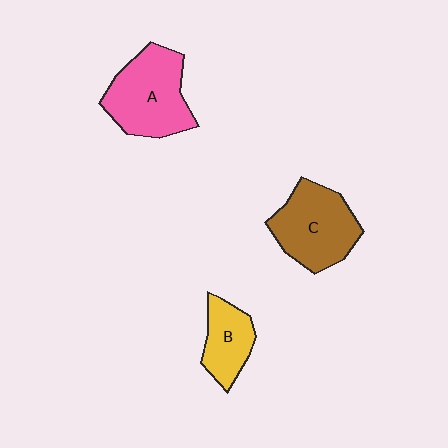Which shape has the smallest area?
Shape B (yellow).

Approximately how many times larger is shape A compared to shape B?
Approximately 1.8 times.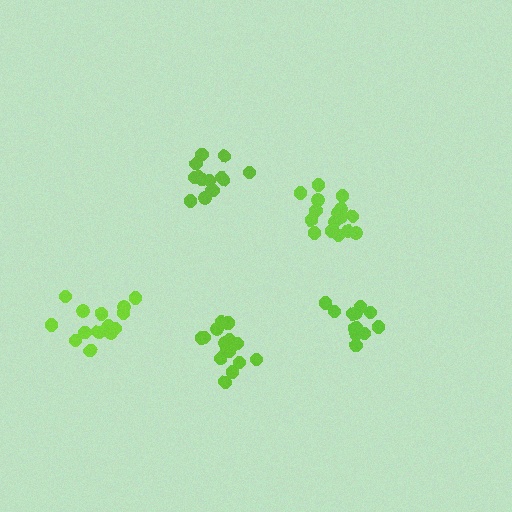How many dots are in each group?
Group 1: 17 dots, Group 2: 17 dots, Group 3: 15 dots, Group 4: 12 dots, Group 5: 16 dots (77 total).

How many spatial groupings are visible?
There are 5 spatial groupings.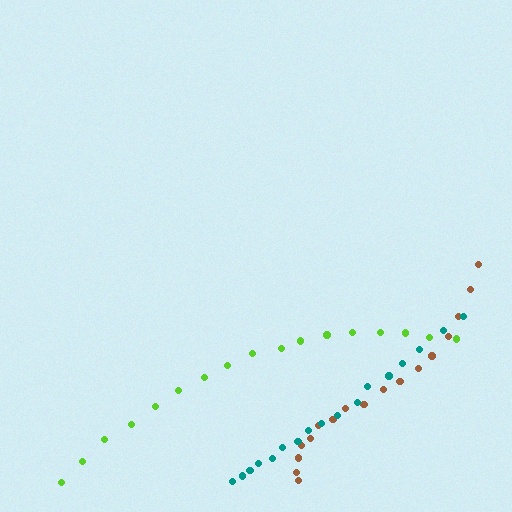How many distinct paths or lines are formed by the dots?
There are 3 distinct paths.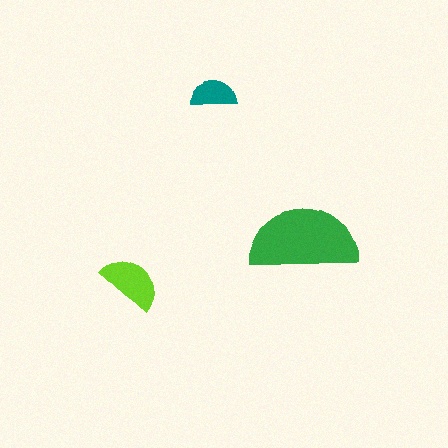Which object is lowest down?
The lime semicircle is bottommost.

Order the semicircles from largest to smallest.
the green one, the lime one, the teal one.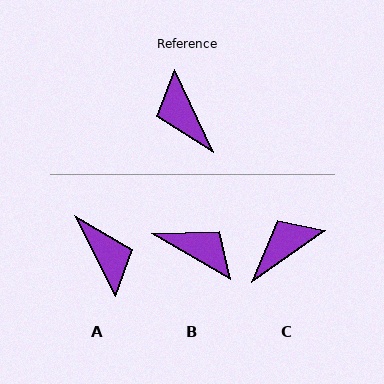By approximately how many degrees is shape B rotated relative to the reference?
Approximately 146 degrees clockwise.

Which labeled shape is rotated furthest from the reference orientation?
A, about 179 degrees away.